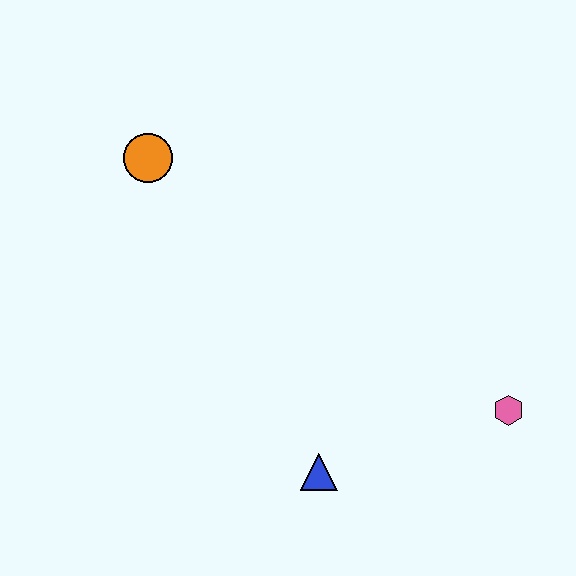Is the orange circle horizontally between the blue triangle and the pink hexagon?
No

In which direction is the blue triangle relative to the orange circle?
The blue triangle is below the orange circle.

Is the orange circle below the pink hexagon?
No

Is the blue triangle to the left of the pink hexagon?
Yes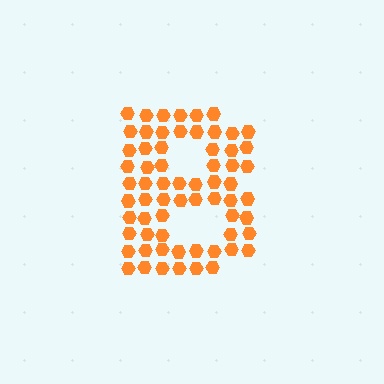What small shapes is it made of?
It is made of small hexagons.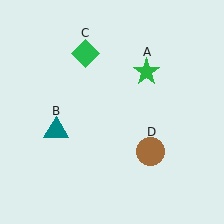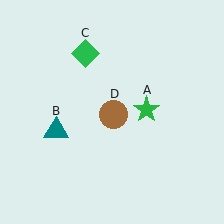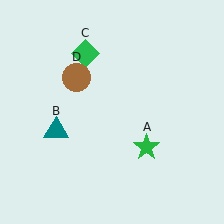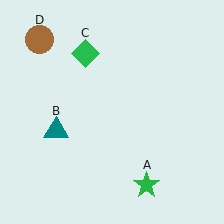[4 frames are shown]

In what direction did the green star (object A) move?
The green star (object A) moved down.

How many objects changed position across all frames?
2 objects changed position: green star (object A), brown circle (object D).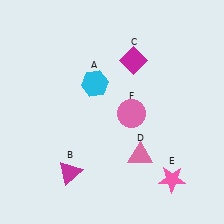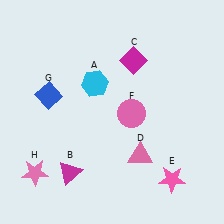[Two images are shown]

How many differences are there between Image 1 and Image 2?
There are 2 differences between the two images.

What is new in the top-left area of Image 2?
A blue diamond (G) was added in the top-left area of Image 2.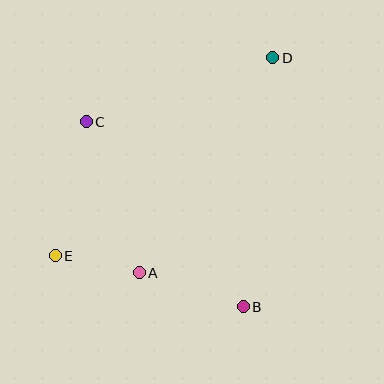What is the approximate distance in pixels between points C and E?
The distance between C and E is approximately 138 pixels.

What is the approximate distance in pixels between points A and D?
The distance between A and D is approximately 253 pixels.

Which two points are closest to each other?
Points A and E are closest to each other.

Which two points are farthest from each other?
Points D and E are farthest from each other.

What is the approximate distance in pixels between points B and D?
The distance between B and D is approximately 251 pixels.